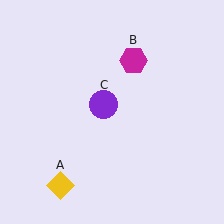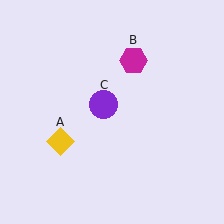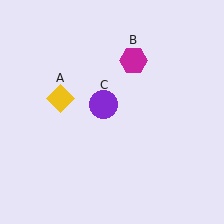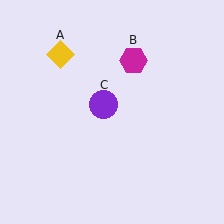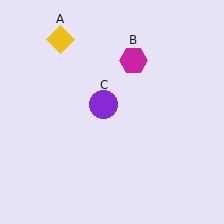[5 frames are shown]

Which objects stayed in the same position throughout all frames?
Magenta hexagon (object B) and purple circle (object C) remained stationary.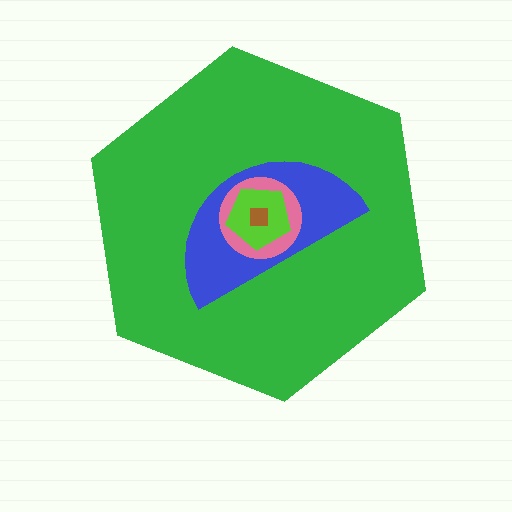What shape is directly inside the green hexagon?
The blue semicircle.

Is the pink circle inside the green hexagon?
Yes.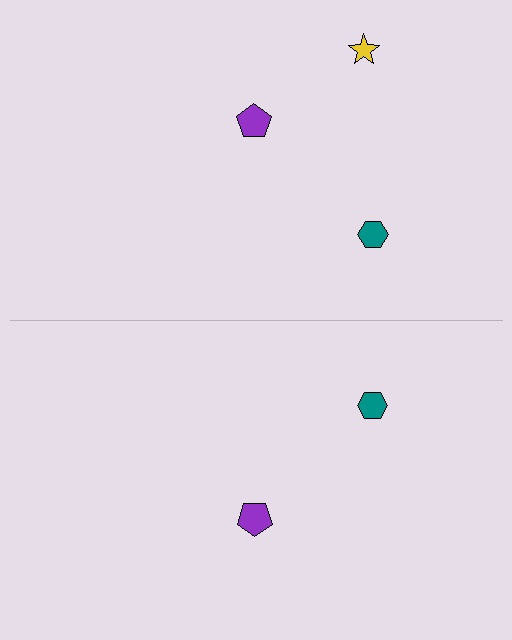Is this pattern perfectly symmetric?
No, the pattern is not perfectly symmetric. A yellow star is missing from the bottom side.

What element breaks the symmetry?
A yellow star is missing from the bottom side.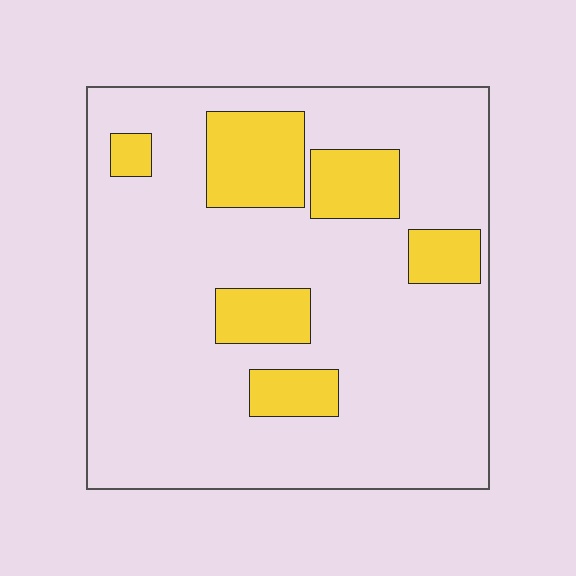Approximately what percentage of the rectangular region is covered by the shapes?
Approximately 20%.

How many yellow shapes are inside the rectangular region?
6.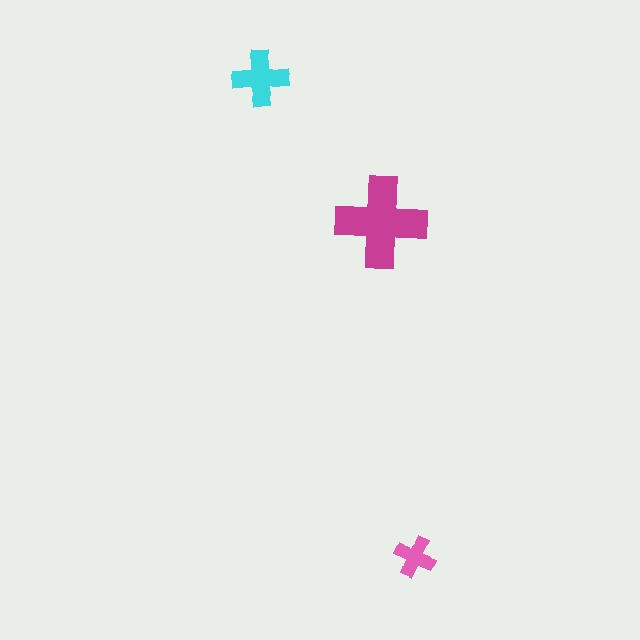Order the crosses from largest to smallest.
the magenta one, the cyan one, the pink one.